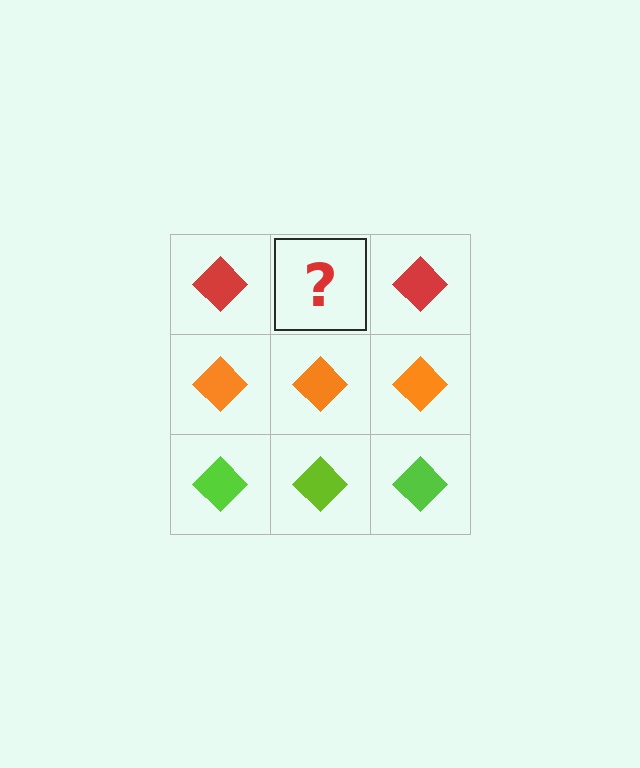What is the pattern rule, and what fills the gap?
The rule is that each row has a consistent color. The gap should be filled with a red diamond.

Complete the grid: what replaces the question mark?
The question mark should be replaced with a red diamond.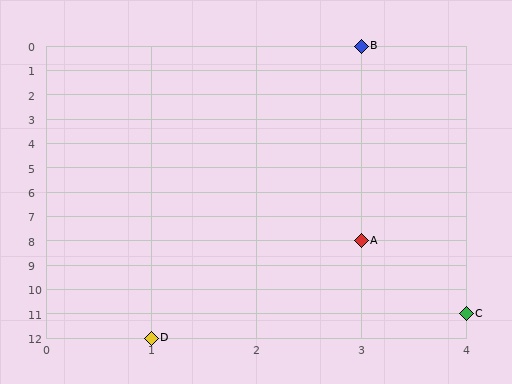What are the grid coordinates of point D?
Point D is at grid coordinates (1, 12).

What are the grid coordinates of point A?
Point A is at grid coordinates (3, 8).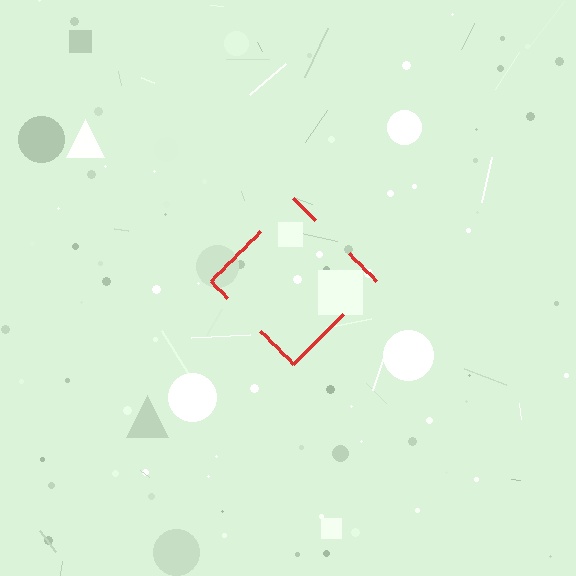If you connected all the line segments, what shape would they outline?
They would outline a diamond.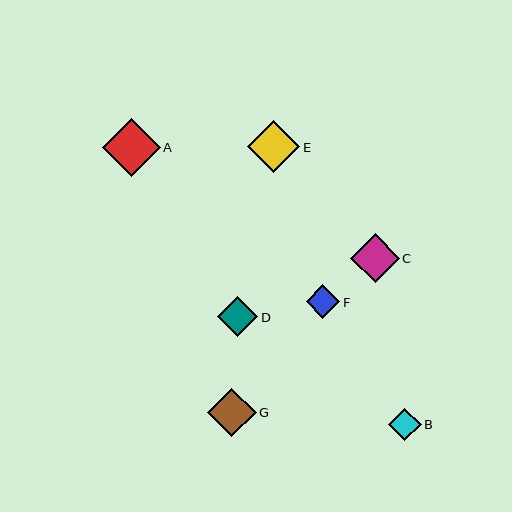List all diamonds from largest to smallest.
From largest to smallest: A, E, G, C, D, F, B.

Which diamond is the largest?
Diamond A is the largest with a size of approximately 58 pixels.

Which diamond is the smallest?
Diamond B is the smallest with a size of approximately 32 pixels.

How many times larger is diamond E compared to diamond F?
Diamond E is approximately 1.5 times the size of diamond F.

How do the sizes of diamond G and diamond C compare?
Diamond G and diamond C are approximately the same size.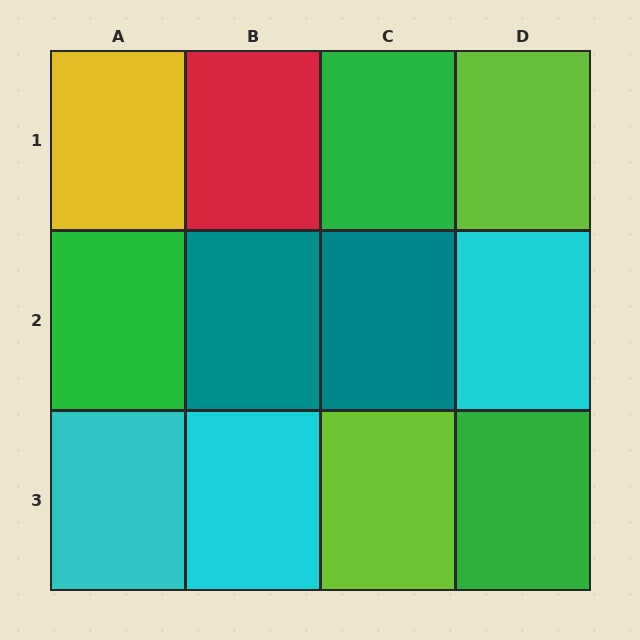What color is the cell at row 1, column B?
Red.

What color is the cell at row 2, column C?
Teal.